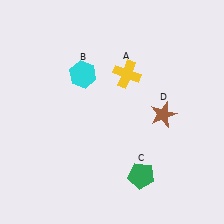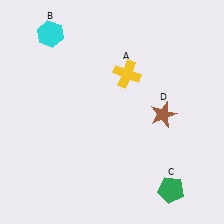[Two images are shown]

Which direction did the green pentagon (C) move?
The green pentagon (C) moved right.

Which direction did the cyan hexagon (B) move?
The cyan hexagon (B) moved up.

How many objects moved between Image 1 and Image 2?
2 objects moved between the two images.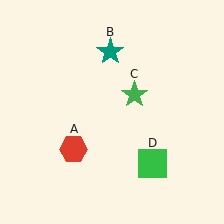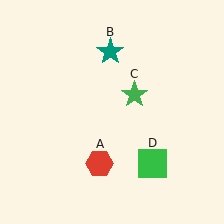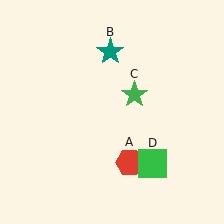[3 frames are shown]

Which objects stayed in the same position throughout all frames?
Teal star (object B) and green star (object C) and green square (object D) remained stationary.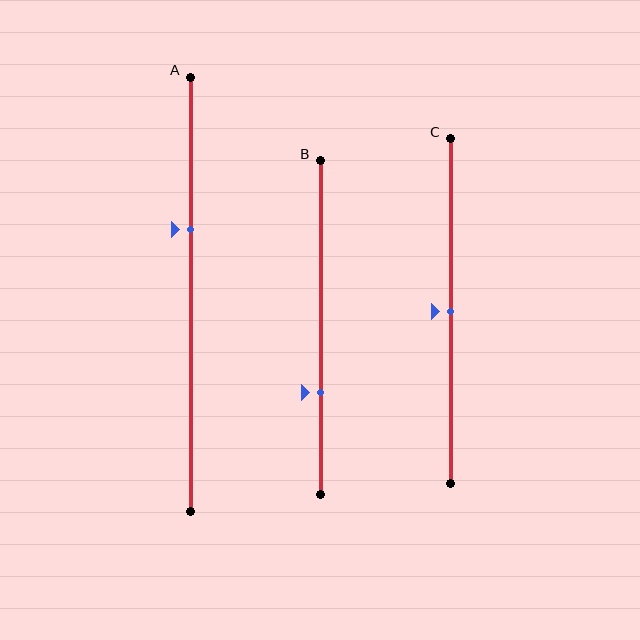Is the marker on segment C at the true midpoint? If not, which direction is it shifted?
Yes, the marker on segment C is at the true midpoint.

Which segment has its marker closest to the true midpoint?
Segment C has its marker closest to the true midpoint.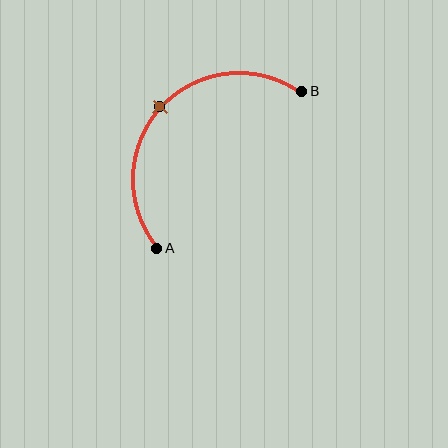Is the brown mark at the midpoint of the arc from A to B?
Yes. The brown mark lies on the arc at equal arc-length from both A and B — it is the arc midpoint.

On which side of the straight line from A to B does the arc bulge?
The arc bulges above and to the left of the straight line connecting A and B.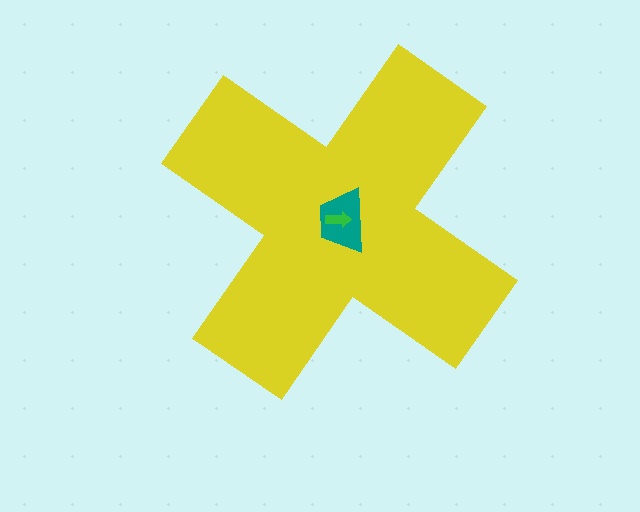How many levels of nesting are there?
3.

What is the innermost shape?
The green arrow.